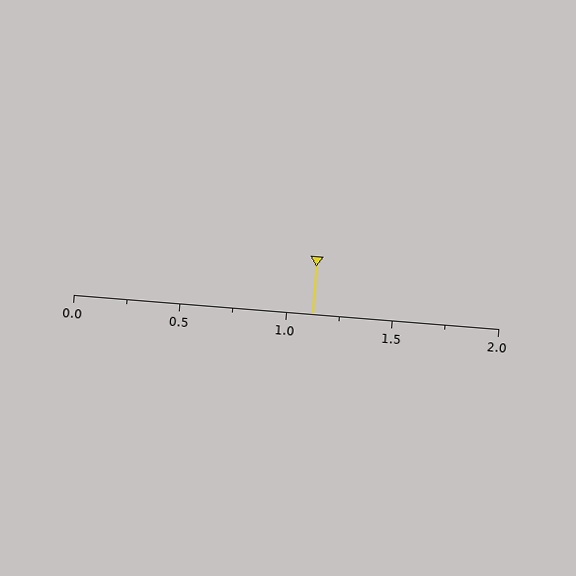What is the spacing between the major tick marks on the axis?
The major ticks are spaced 0.5 apart.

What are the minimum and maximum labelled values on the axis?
The axis runs from 0.0 to 2.0.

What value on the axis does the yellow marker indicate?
The marker indicates approximately 1.12.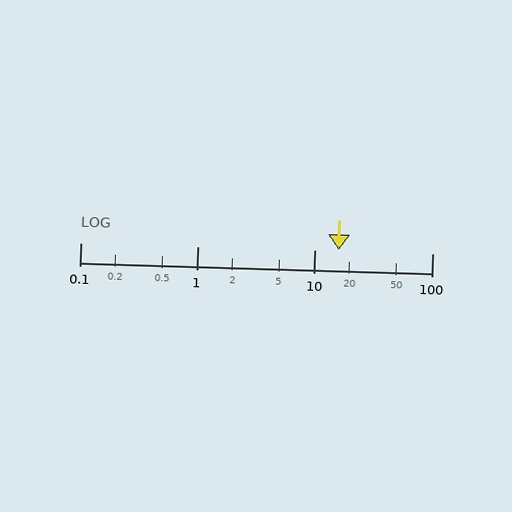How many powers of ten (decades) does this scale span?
The scale spans 3 decades, from 0.1 to 100.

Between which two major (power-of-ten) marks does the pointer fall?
The pointer is between 10 and 100.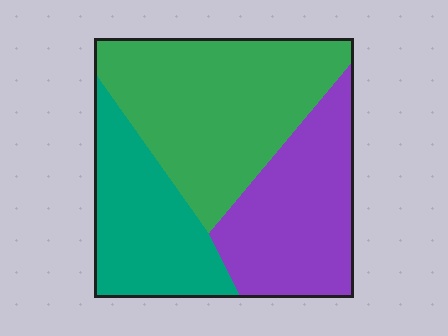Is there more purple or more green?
Green.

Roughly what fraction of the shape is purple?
Purple covers 31% of the shape.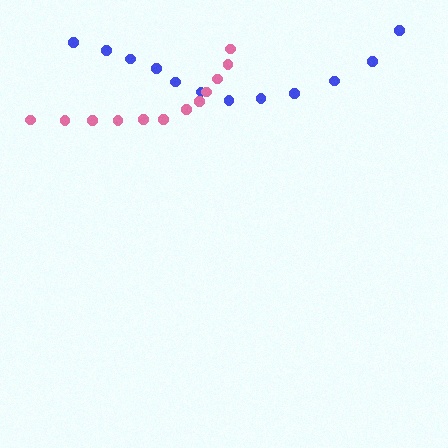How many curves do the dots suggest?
There are 2 distinct paths.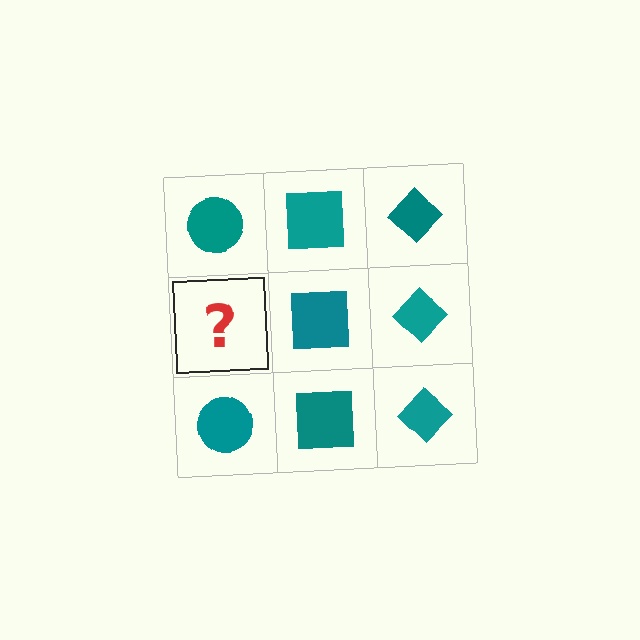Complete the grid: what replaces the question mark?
The question mark should be replaced with a teal circle.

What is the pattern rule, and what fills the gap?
The rule is that each column has a consistent shape. The gap should be filled with a teal circle.